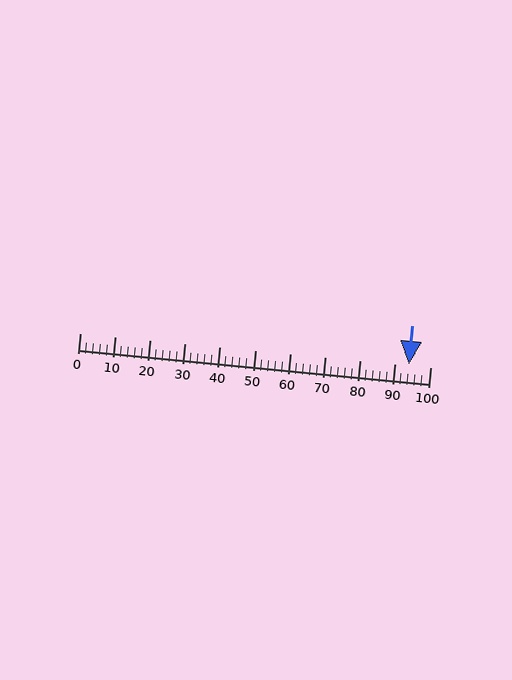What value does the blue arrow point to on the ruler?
The blue arrow points to approximately 94.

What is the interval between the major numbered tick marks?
The major tick marks are spaced 10 units apart.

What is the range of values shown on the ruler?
The ruler shows values from 0 to 100.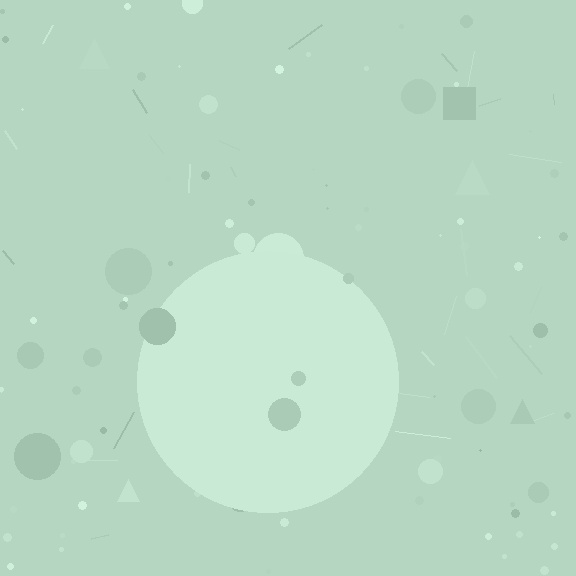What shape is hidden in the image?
A circle is hidden in the image.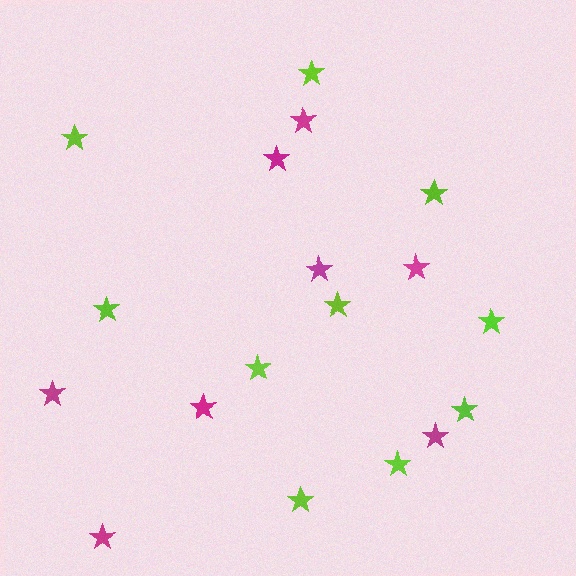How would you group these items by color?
There are 2 groups: one group of magenta stars (8) and one group of lime stars (10).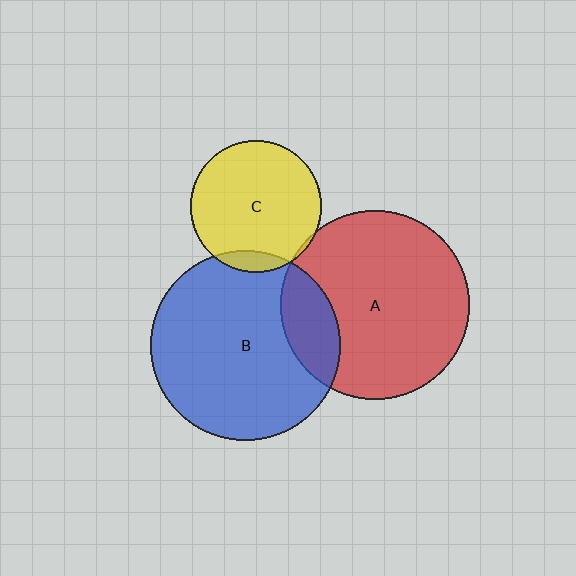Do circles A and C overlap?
Yes.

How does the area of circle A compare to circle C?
Approximately 2.1 times.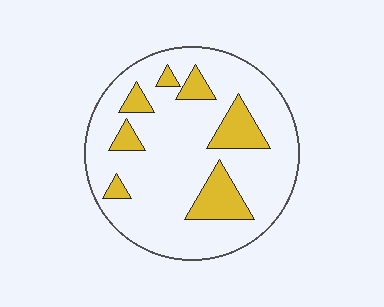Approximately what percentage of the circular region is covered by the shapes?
Approximately 20%.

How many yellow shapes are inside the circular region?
7.